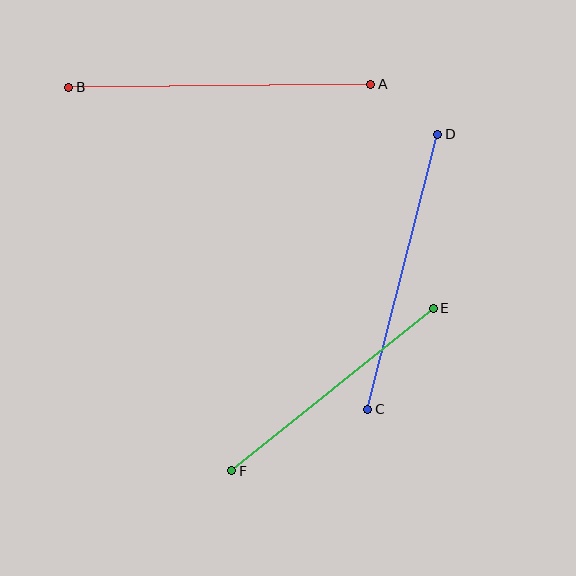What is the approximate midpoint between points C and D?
The midpoint is at approximately (403, 272) pixels.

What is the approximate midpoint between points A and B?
The midpoint is at approximately (220, 86) pixels.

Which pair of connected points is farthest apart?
Points A and B are farthest apart.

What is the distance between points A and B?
The distance is approximately 302 pixels.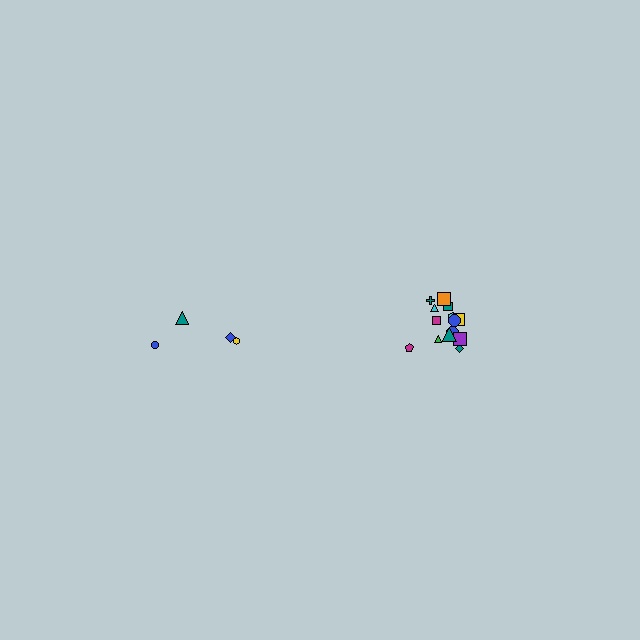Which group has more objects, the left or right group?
The right group.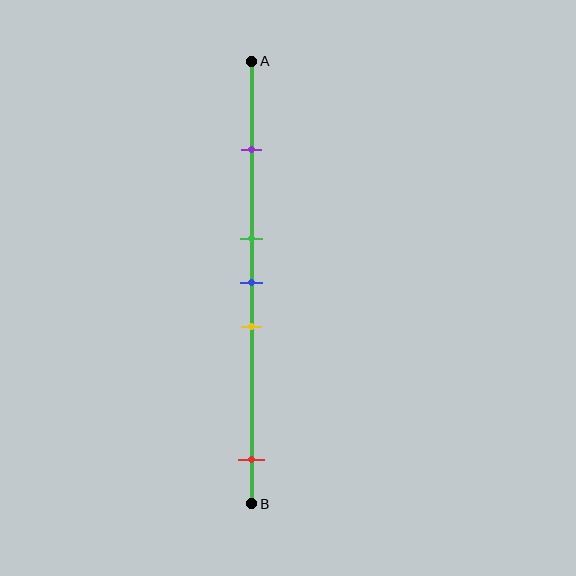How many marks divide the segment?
There are 5 marks dividing the segment.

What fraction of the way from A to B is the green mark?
The green mark is approximately 40% (0.4) of the way from A to B.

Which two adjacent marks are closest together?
The green and blue marks are the closest adjacent pair.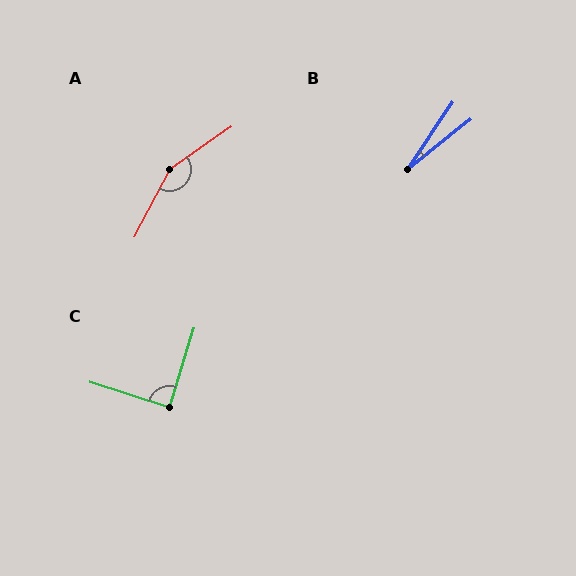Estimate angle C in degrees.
Approximately 90 degrees.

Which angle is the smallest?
B, at approximately 17 degrees.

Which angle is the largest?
A, at approximately 153 degrees.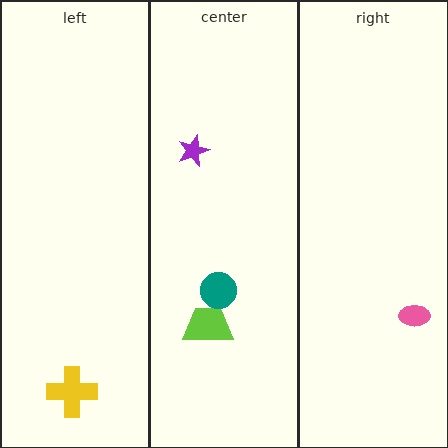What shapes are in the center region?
The lime trapezoid, the teal circle, the purple star.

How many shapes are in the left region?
1.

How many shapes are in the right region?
1.